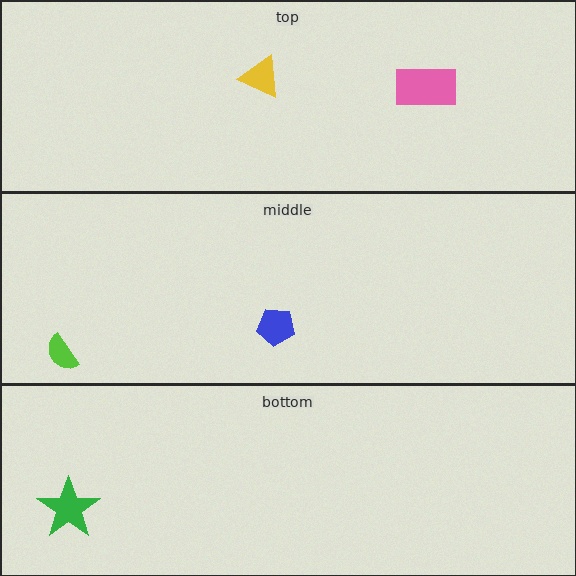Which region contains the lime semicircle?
The middle region.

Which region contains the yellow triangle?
The top region.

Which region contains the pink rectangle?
The top region.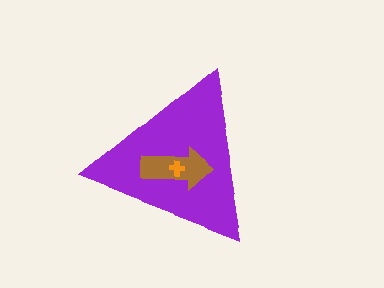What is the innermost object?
The orange cross.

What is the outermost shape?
The purple triangle.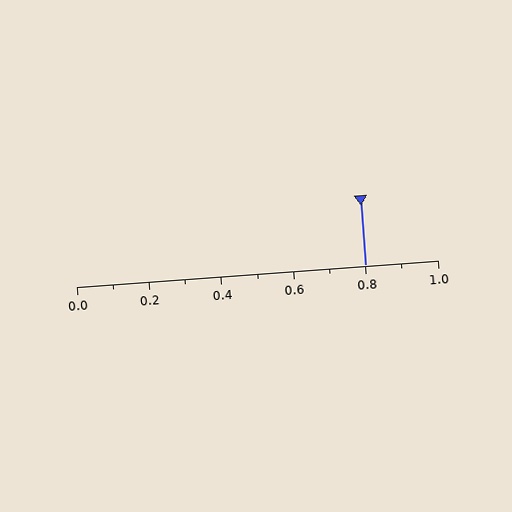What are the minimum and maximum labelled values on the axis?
The axis runs from 0.0 to 1.0.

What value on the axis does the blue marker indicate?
The marker indicates approximately 0.8.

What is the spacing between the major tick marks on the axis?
The major ticks are spaced 0.2 apart.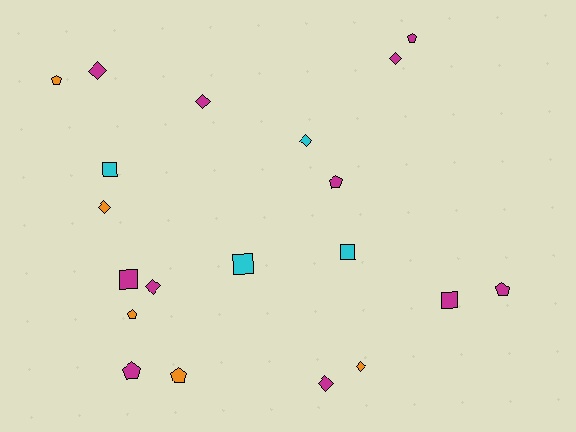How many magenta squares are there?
There are 2 magenta squares.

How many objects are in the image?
There are 20 objects.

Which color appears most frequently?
Magenta, with 11 objects.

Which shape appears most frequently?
Diamond, with 8 objects.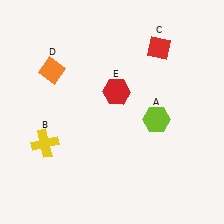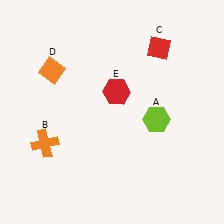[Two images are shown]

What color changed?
The cross (B) changed from yellow in Image 1 to orange in Image 2.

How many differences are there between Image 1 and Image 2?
There is 1 difference between the two images.